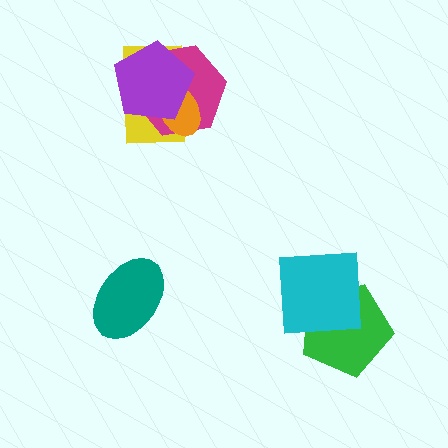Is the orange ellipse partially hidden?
Yes, it is partially covered by another shape.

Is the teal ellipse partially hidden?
No, no other shape covers it.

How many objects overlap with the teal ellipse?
0 objects overlap with the teal ellipse.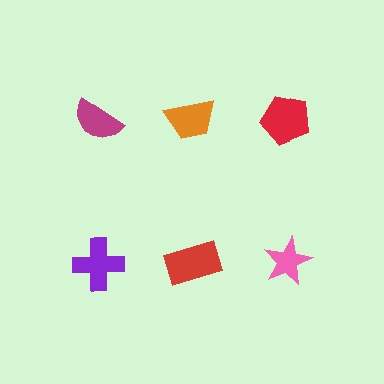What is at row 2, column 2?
A red rectangle.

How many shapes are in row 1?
3 shapes.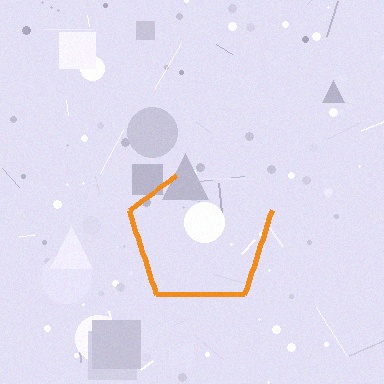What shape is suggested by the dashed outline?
The dashed outline suggests a pentagon.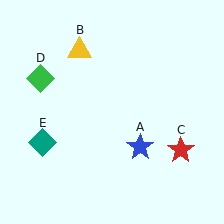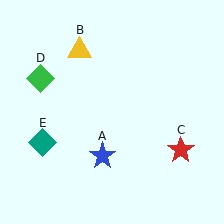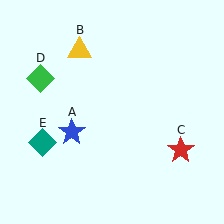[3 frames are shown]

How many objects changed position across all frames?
1 object changed position: blue star (object A).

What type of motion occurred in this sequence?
The blue star (object A) rotated clockwise around the center of the scene.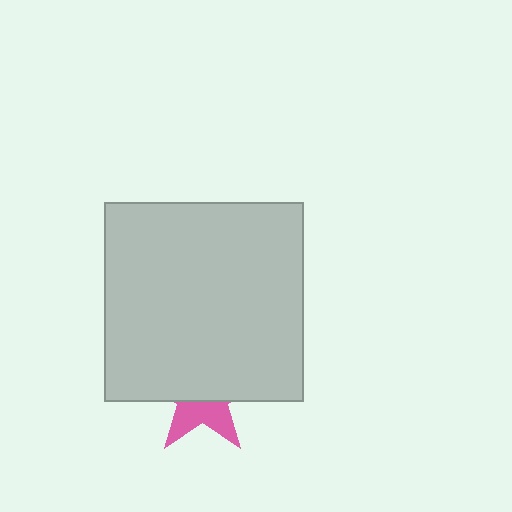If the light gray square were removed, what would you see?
You would see the complete pink star.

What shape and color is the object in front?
The object in front is a light gray square.